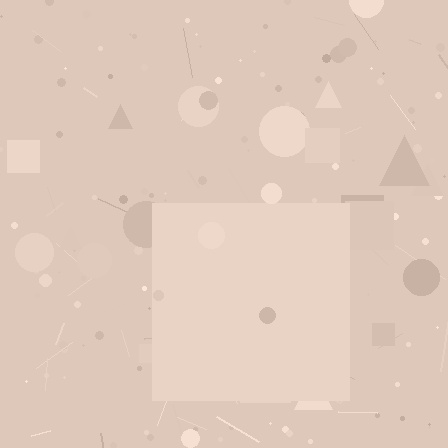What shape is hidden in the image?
A square is hidden in the image.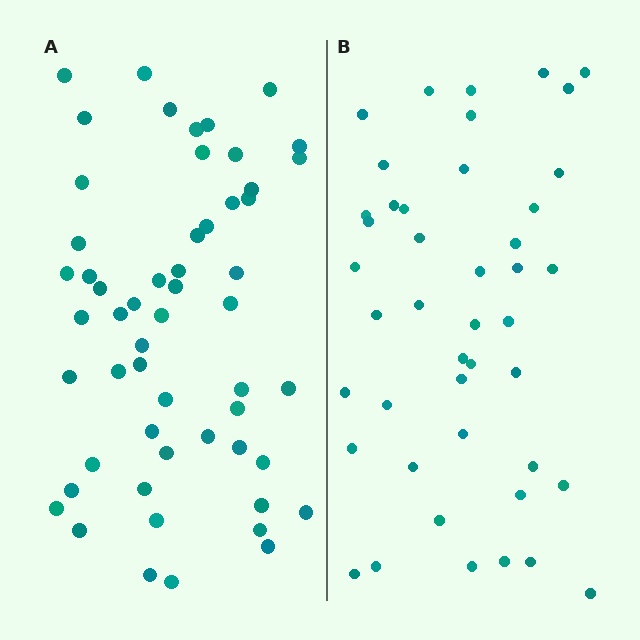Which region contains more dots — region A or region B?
Region A (the left region) has more dots.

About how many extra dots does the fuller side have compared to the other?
Region A has roughly 12 or so more dots than region B.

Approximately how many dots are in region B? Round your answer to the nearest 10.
About 40 dots. (The exact count is 44, which rounds to 40.)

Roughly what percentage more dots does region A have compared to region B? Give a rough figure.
About 25% more.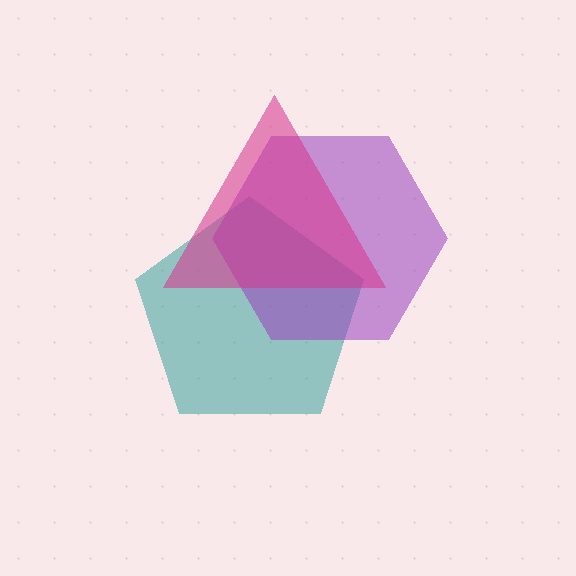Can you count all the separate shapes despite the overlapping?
Yes, there are 3 separate shapes.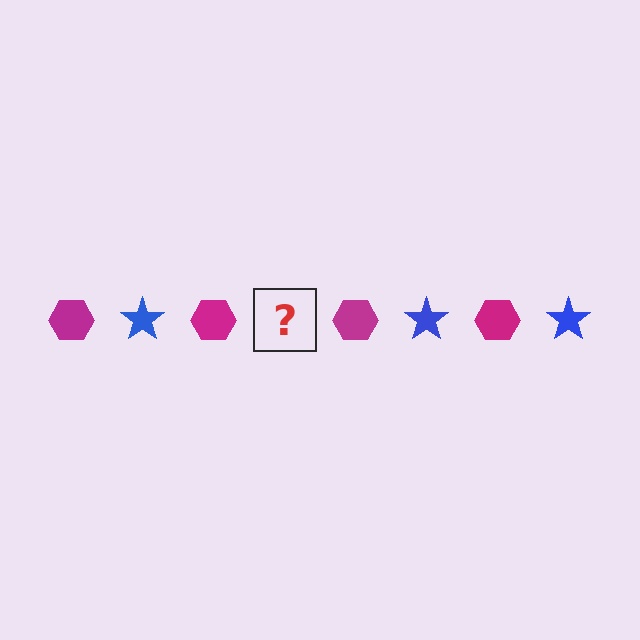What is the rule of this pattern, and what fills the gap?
The rule is that the pattern alternates between magenta hexagon and blue star. The gap should be filled with a blue star.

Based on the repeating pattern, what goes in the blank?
The blank should be a blue star.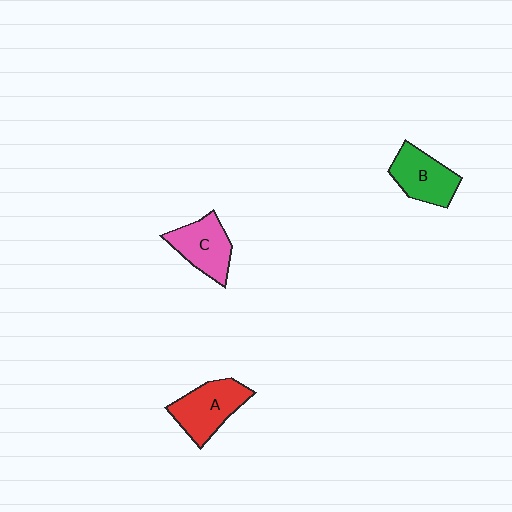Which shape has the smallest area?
Shape C (pink).